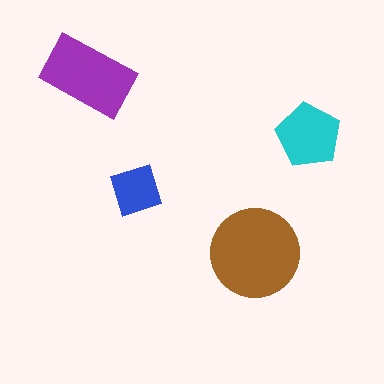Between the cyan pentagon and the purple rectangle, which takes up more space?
The purple rectangle.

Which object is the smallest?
The blue diamond.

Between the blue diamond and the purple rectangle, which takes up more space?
The purple rectangle.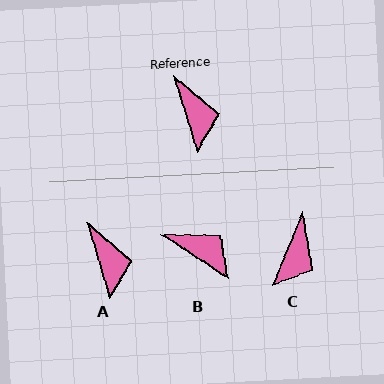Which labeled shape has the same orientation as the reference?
A.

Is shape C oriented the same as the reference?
No, it is off by about 40 degrees.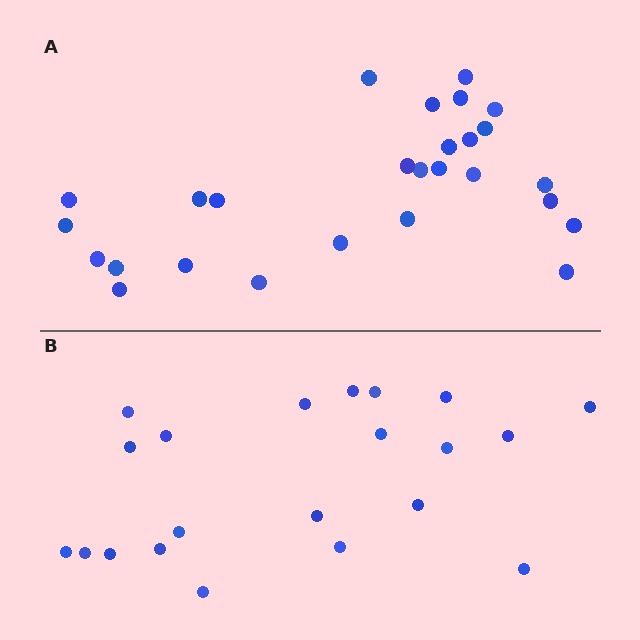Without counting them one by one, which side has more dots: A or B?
Region A (the top region) has more dots.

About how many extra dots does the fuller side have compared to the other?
Region A has about 6 more dots than region B.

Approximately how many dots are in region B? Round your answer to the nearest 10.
About 20 dots. (The exact count is 21, which rounds to 20.)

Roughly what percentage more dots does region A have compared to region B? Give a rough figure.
About 30% more.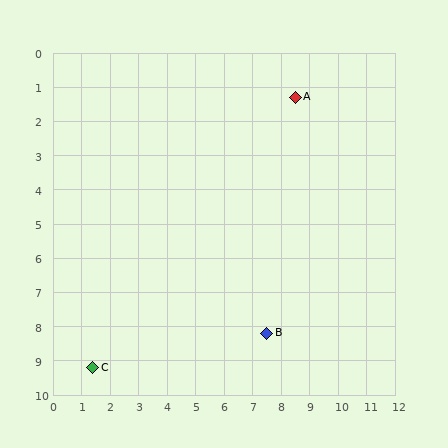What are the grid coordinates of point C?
Point C is at approximately (1.4, 9.2).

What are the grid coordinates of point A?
Point A is at approximately (8.5, 1.3).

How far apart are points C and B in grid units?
Points C and B are about 6.2 grid units apart.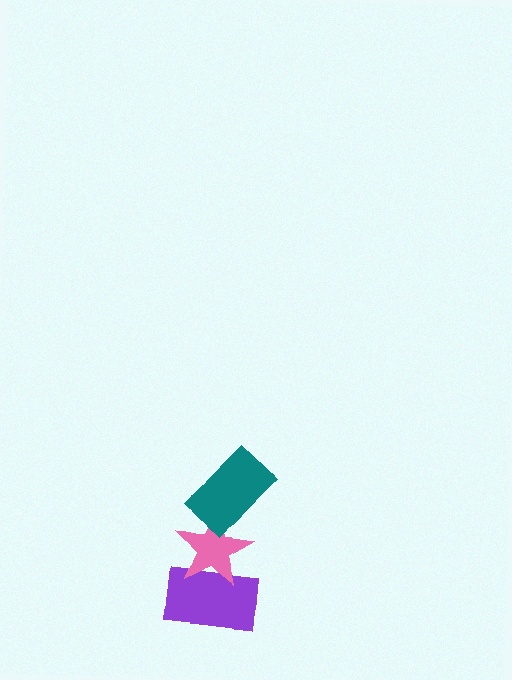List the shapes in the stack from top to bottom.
From top to bottom: the teal rectangle, the pink star, the purple rectangle.